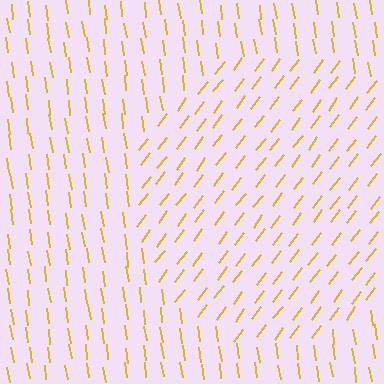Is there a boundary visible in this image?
Yes, there is a texture boundary formed by a change in line orientation.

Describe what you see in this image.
The image is filled with small yellow line segments. A circle region in the image has lines oriented differently from the surrounding lines, creating a visible texture boundary.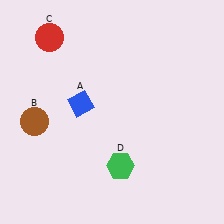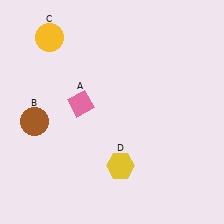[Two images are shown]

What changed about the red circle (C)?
In Image 1, C is red. In Image 2, it changed to yellow.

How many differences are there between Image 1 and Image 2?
There are 3 differences between the two images.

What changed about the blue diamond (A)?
In Image 1, A is blue. In Image 2, it changed to pink.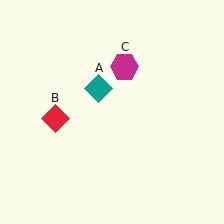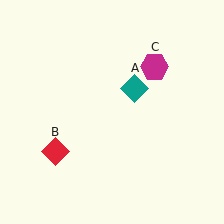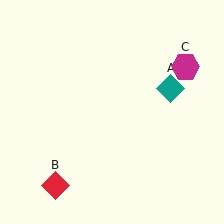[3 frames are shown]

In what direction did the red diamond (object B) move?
The red diamond (object B) moved down.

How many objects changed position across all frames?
3 objects changed position: teal diamond (object A), red diamond (object B), magenta hexagon (object C).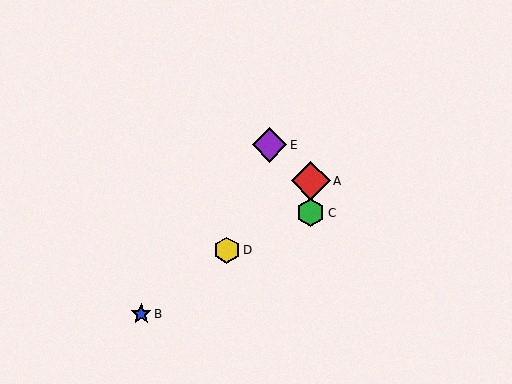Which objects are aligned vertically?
Objects A, C are aligned vertically.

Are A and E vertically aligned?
No, A is at x≈311 and E is at x≈270.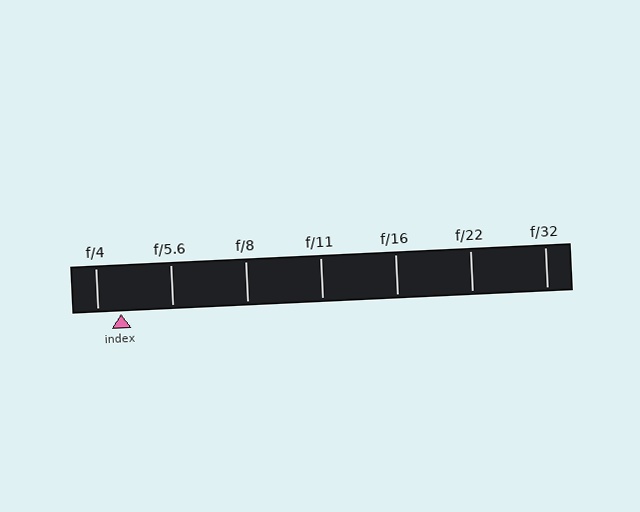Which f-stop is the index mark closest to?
The index mark is closest to f/4.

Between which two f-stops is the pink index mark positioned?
The index mark is between f/4 and f/5.6.